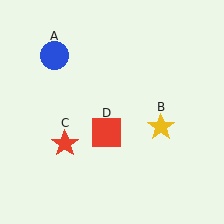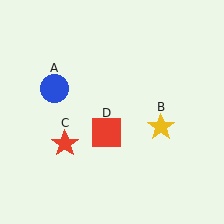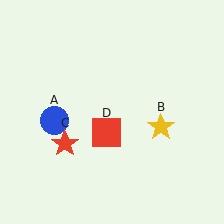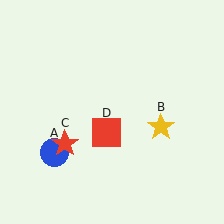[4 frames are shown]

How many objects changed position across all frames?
1 object changed position: blue circle (object A).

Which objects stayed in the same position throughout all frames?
Yellow star (object B) and red star (object C) and red square (object D) remained stationary.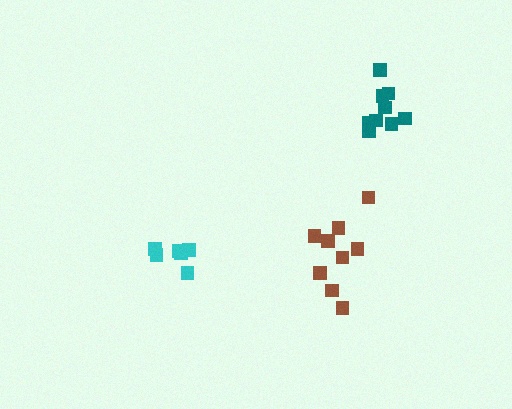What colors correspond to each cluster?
The clusters are colored: brown, cyan, teal.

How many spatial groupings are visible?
There are 3 spatial groupings.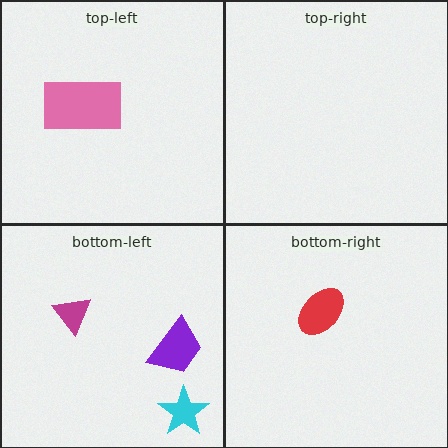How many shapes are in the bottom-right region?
1.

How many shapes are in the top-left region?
1.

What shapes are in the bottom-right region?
The red ellipse.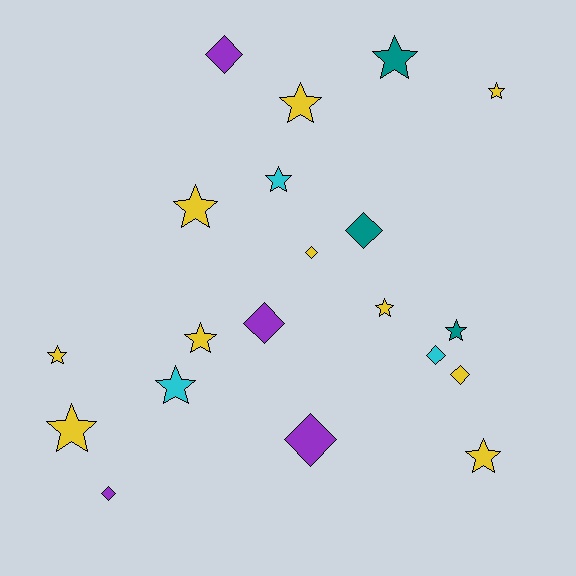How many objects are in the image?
There are 20 objects.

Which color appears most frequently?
Yellow, with 10 objects.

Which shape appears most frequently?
Star, with 12 objects.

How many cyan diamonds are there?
There is 1 cyan diamond.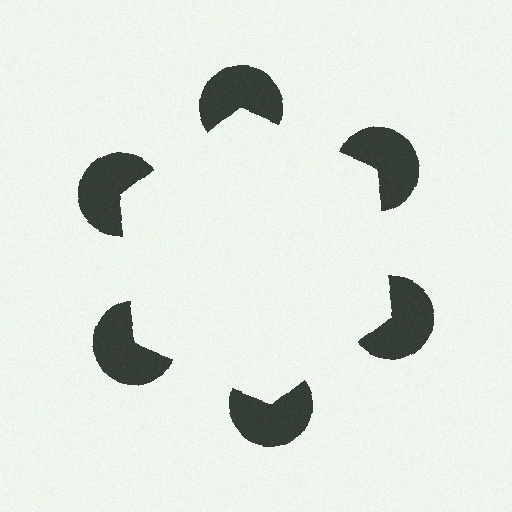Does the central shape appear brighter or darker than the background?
It typically appears slightly brighter than the background, even though no actual brightness change is drawn.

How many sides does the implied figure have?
6 sides.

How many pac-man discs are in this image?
There are 6 — one at each vertex of the illusory hexagon.